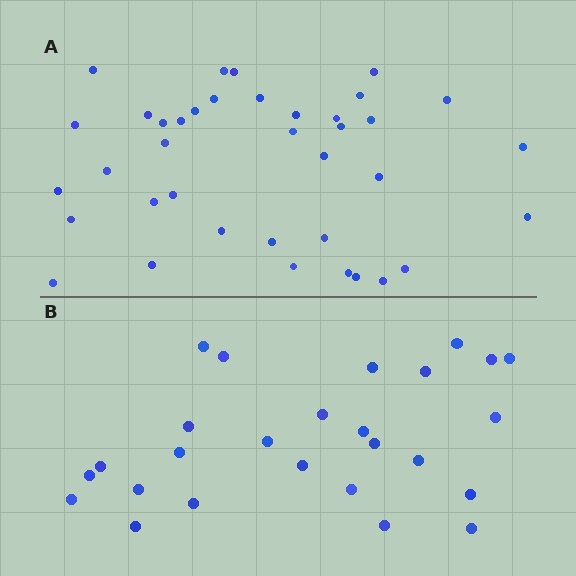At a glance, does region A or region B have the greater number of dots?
Region A (the top region) has more dots.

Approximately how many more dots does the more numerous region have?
Region A has roughly 12 or so more dots than region B.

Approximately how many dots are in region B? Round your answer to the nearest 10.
About 30 dots. (The exact count is 26, which rounds to 30.)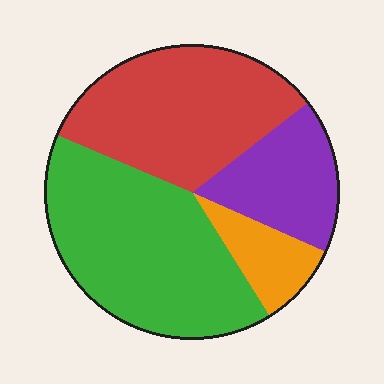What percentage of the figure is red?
Red covers about 35% of the figure.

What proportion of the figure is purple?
Purple takes up about one sixth (1/6) of the figure.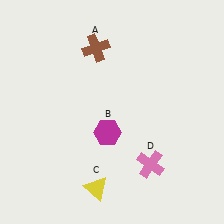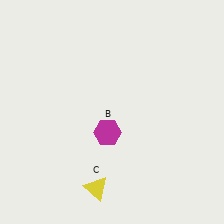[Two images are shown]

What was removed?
The brown cross (A), the pink cross (D) were removed in Image 2.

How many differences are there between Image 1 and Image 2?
There are 2 differences between the two images.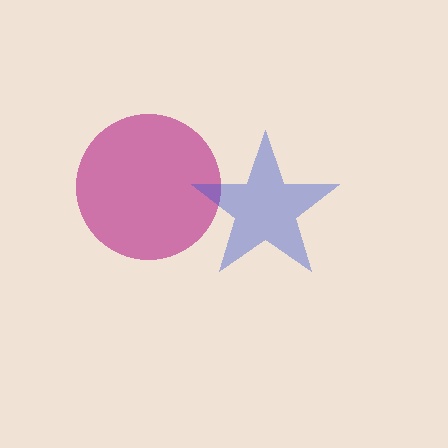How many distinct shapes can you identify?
There are 2 distinct shapes: a magenta circle, a blue star.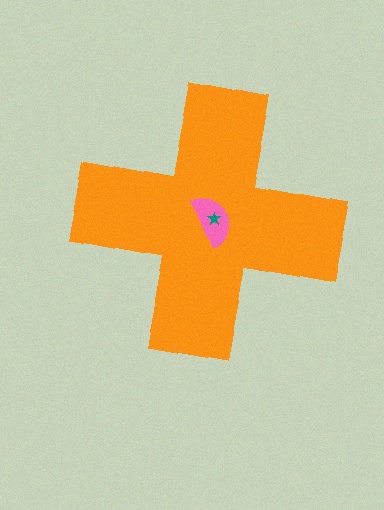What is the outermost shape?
The orange cross.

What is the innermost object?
The teal star.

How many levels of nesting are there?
3.